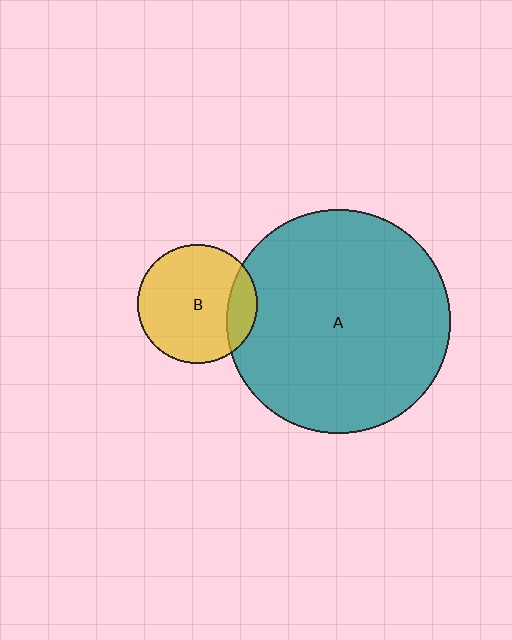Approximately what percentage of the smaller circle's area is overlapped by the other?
Approximately 15%.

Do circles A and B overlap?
Yes.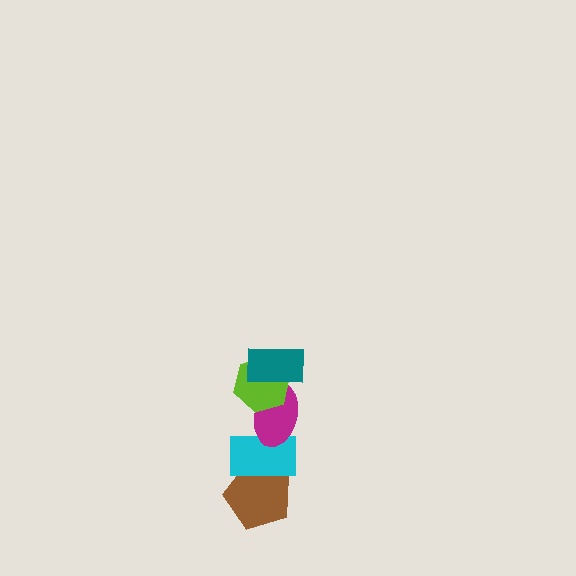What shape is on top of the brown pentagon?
The cyan rectangle is on top of the brown pentagon.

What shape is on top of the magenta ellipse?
The lime hexagon is on top of the magenta ellipse.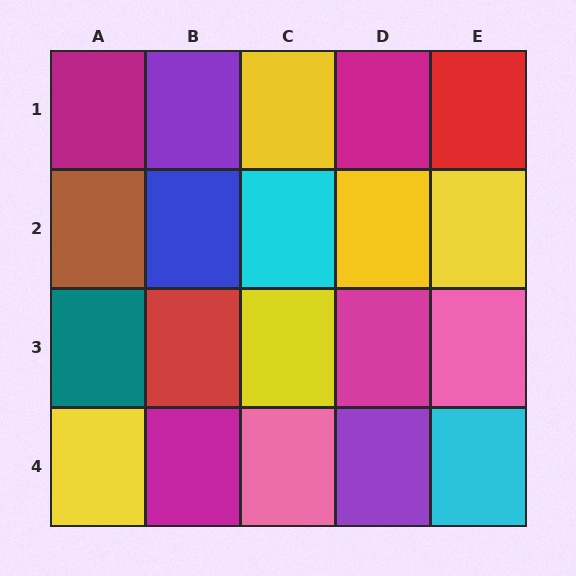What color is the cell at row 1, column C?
Yellow.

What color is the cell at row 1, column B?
Purple.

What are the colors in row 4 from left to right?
Yellow, magenta, pink, purple, cyan.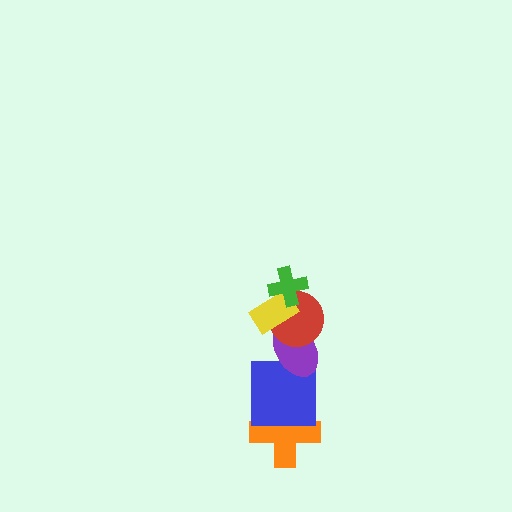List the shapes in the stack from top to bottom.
From top to bottom: the green cross, the yellow rectangle, the red circle, the purple ellipse, the blue square, the orange cross.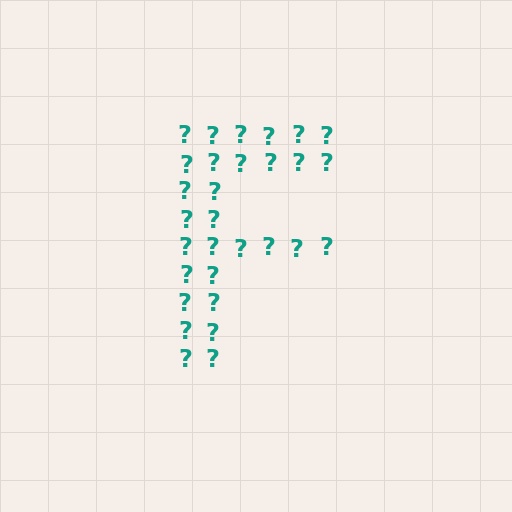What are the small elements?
The small elements are question marks.